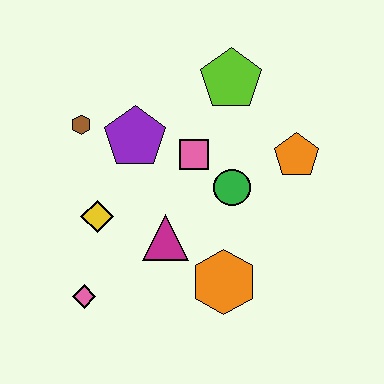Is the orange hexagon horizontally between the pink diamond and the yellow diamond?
No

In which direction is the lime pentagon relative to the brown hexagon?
The lime pentagon is to the right of the brown hexagon.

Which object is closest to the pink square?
The green circle is closest to the pink square.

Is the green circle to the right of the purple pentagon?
Yes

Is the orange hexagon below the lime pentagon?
Yes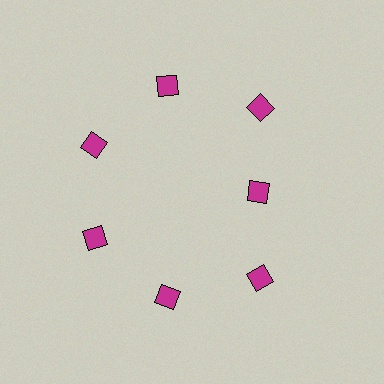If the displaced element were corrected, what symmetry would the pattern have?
It would have 7-fold rotational symmetry — the pattern would map onto itself every 51 degrees.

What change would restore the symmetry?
The symmetry would be restored by moving it outward, back onto the ring so that all 7 diamonds sit at equal angles and equal distance from the center.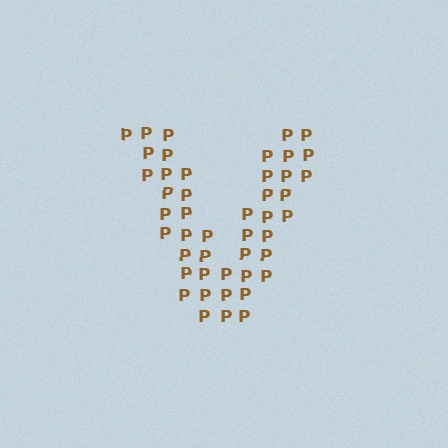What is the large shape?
The large shape is the letter V.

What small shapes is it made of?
It is made of small letter P's.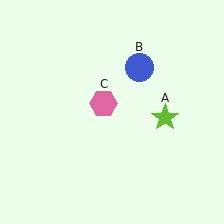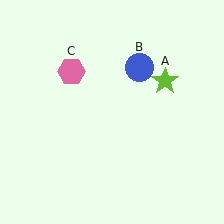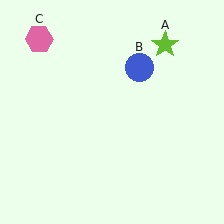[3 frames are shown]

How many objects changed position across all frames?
2 objects changed position: lime star (object A), pink hexagon (object C).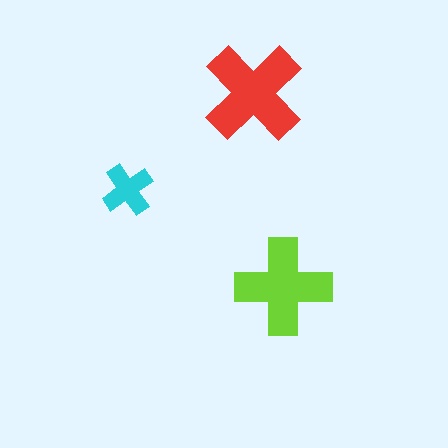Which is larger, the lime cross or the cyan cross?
The lime one.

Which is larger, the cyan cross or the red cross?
The red one.